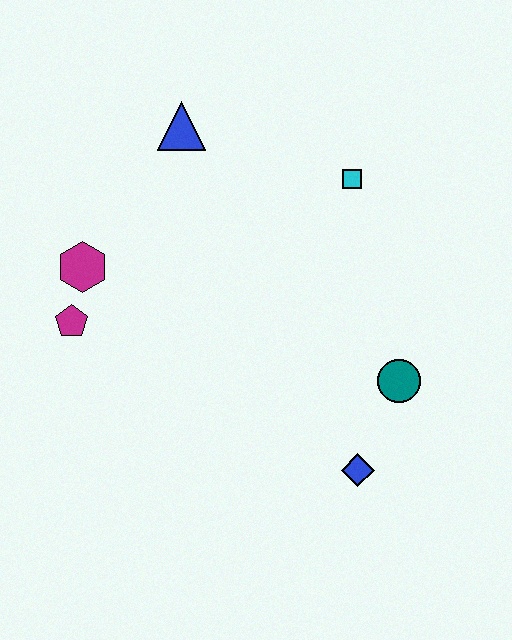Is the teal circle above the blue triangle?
No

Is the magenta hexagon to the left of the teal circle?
Yes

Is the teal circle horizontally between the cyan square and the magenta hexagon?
No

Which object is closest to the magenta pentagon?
The magenta hexagon is closest to the magenta pentagon.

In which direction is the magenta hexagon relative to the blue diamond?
The magenta hexagon is to the left of the blue diamond.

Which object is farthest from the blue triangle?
The blue diamond is farthest from the blue triangle.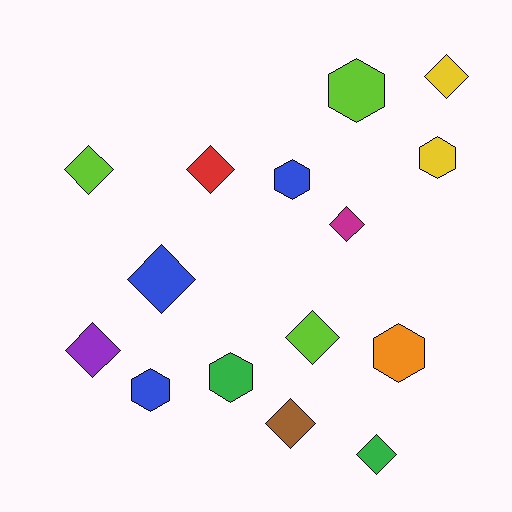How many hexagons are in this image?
There are 6 hexagons.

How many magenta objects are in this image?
There is 1 magenta object.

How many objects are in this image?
There are 15 objects.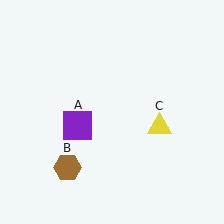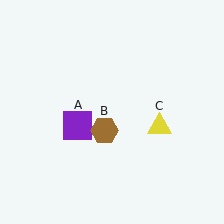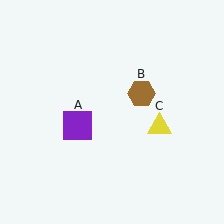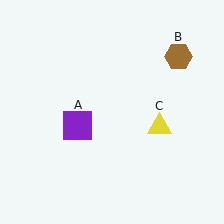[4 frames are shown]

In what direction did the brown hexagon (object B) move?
The brown hexagon (object B) moved up and to the right.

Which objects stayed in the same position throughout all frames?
Purple square (object A) and yellow triangle (object C) remained stationary.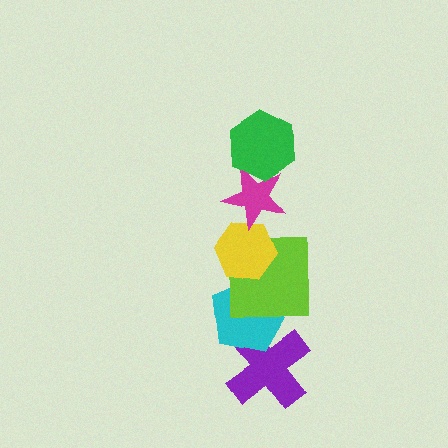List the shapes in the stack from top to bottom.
From top to bottom: the green hexagon, the magenta star, the yellow hexagon, the lime square, the cyan pentagon, the purple cross.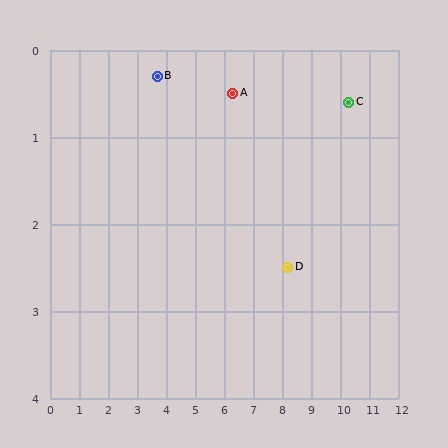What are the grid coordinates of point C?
Point C is at approximately (10.3, 0.6).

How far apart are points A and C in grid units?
Points A and C are about 4.0 grid units apart.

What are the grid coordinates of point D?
Point D is at approximately (8.2, 2.5).